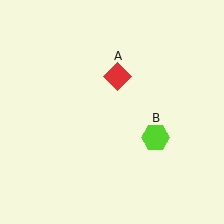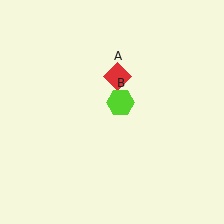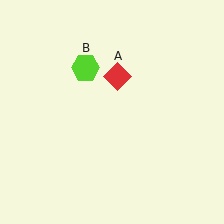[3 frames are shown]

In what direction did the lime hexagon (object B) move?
The lime hexagon (object B) moved up and to the left.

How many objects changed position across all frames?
1 object changed position: lime hexagon (object B).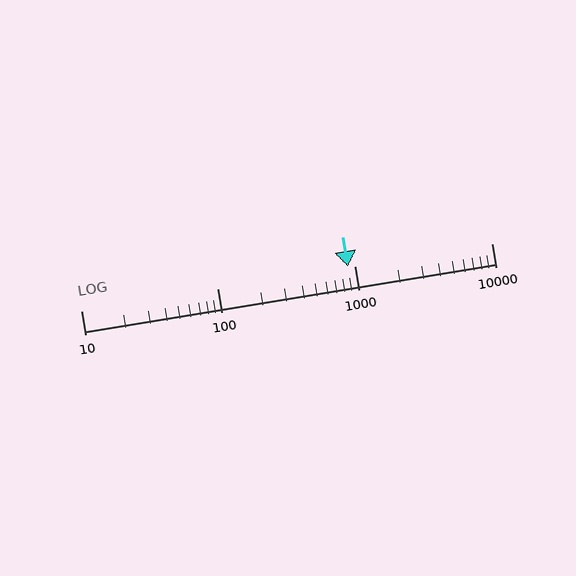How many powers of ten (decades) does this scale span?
The scale spans 3 decades, from 10 to 10000.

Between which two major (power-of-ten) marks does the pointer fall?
The pointer is between 100 and 1000.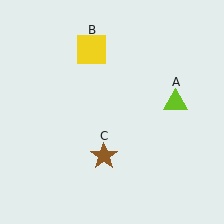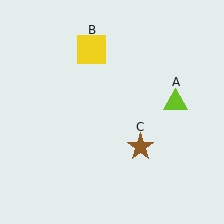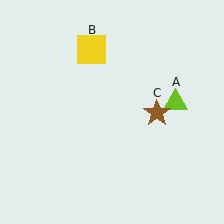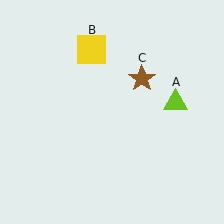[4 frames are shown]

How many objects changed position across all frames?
1 object changed position: brown star (object C).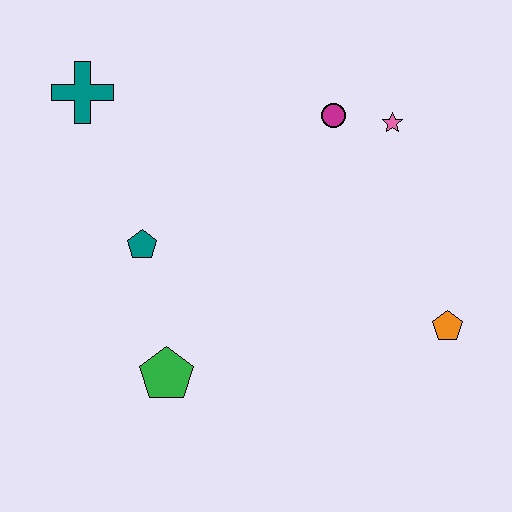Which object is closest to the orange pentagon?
The pink star is closest to the orange pentagon.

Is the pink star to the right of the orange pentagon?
No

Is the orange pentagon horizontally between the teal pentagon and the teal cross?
No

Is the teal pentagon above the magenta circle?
No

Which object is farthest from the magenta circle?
The green pentagon is farthest from the magenta circle.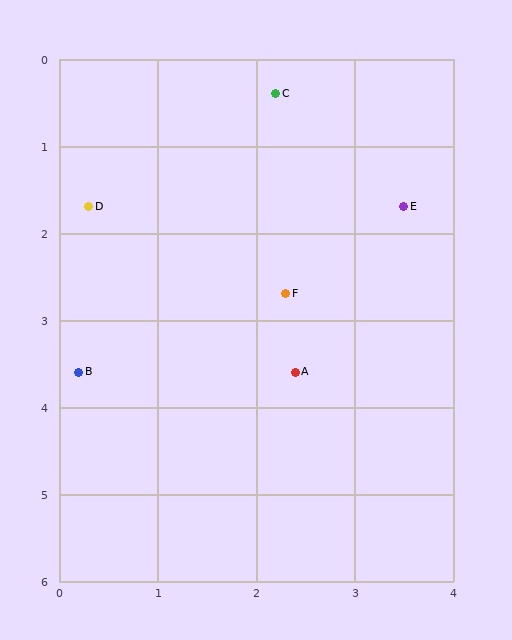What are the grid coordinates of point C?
Point C is at approximately (2.2, 0.4).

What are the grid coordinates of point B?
Point B is at approximately (0.2, 3.6).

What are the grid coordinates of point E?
Point E is at approximately (3.5, 1.7).